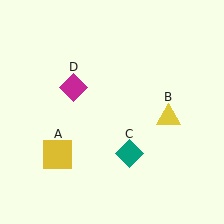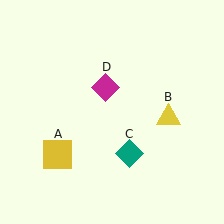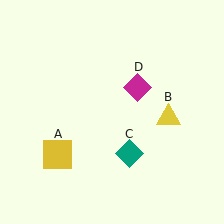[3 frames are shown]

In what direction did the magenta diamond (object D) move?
The magenta diamond (object D) moved right.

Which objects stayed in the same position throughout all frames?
Yellow square (object A) and yellow triangle (object B) and teal diamond (object C) remained stationary.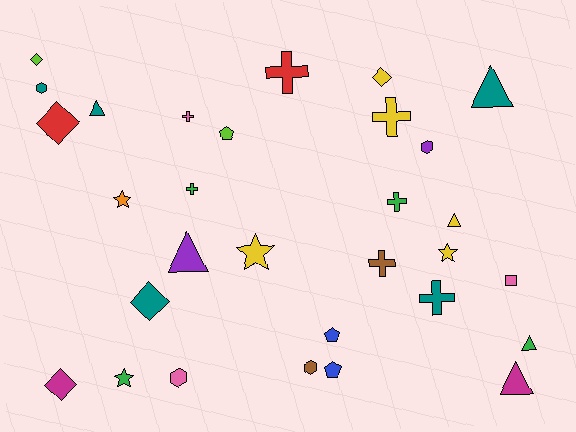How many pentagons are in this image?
There are 3 pentagons.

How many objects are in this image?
There are 30 objects.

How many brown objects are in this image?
There are 2 brown objects.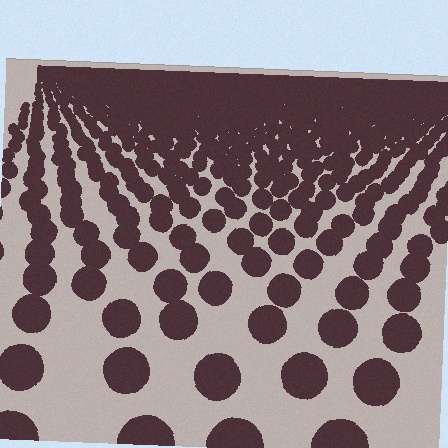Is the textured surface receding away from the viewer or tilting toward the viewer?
The surface is receding away from the viewer. Texture elements get smaller and denser toward the top.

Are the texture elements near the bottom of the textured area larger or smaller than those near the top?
Larger. Near the bottom, elements are closer to the viewer and appear at a bigger on-screen size.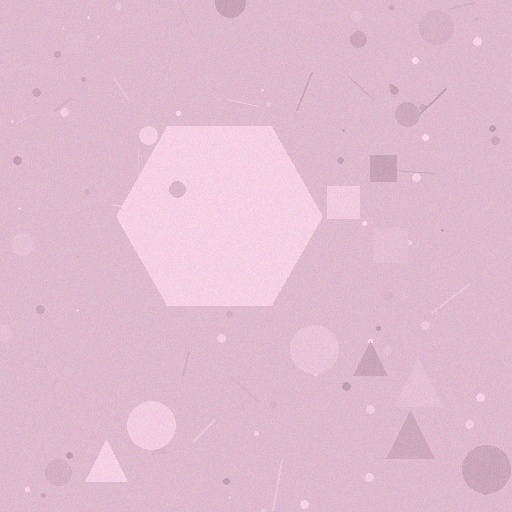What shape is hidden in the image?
A hexagon is hidden in the image.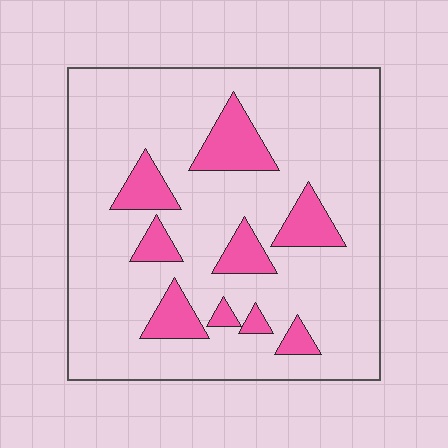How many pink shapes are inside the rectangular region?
9.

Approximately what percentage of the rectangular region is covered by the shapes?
Approximately 15%.